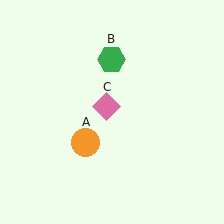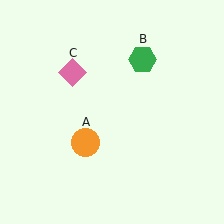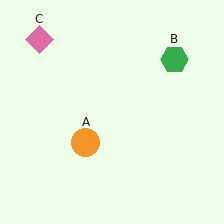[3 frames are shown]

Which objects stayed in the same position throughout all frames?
Orange circle (object A) remained stationary.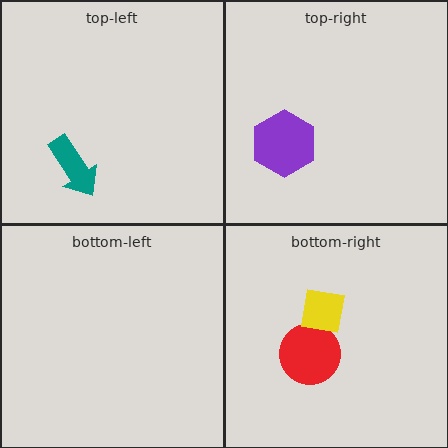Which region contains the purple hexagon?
The top-right region.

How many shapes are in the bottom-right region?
2.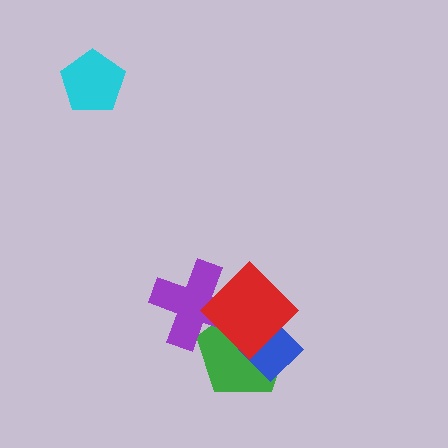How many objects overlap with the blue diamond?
2 objects overlap with the blue diamond.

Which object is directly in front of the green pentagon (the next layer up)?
The blue diamond is directly in front of the green pentagon.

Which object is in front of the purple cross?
The red diamond is in front of the purple cross.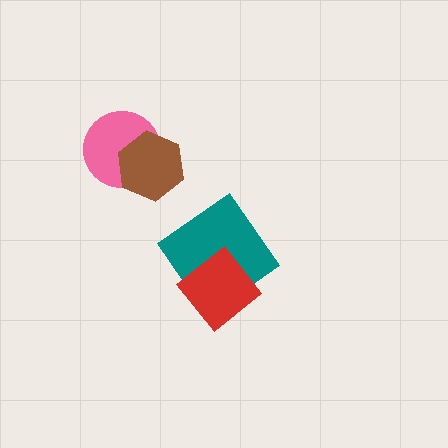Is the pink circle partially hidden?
Yes, it is partially covered by another shape.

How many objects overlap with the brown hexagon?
1 object overlaps with the brown hexagon.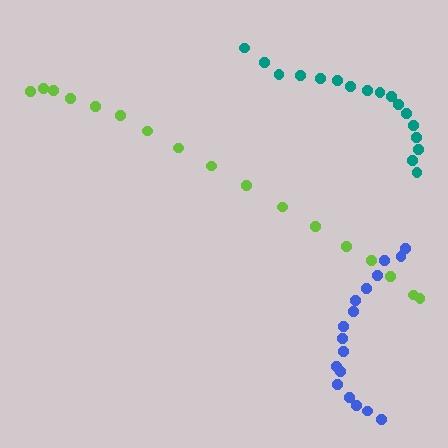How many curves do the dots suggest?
There are 3 distinct paths.